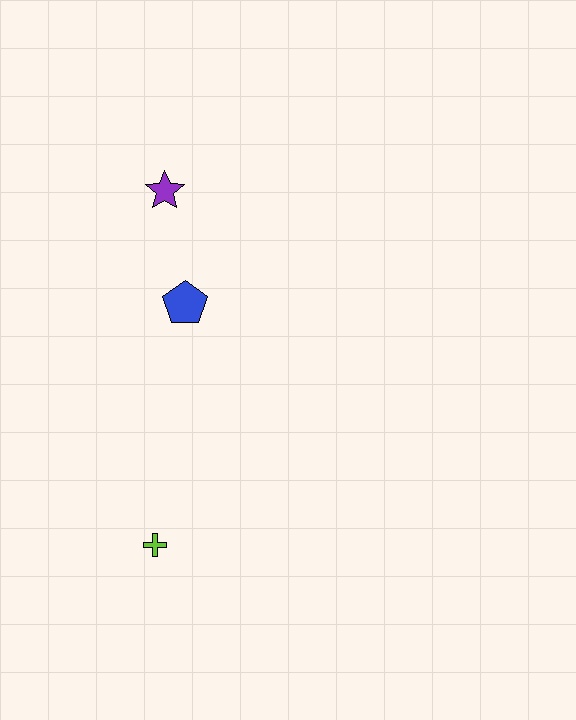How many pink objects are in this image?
There are no pink objects.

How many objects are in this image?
There are 3 objects.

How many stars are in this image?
There is 1 star.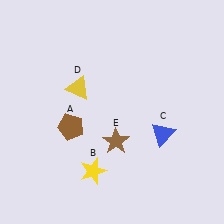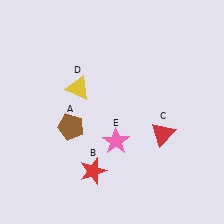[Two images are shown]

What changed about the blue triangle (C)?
In Image 1, C is blue. In Image 2, it changed to red.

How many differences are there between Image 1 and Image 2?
There are 3 differences between the two images.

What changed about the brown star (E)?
In Image 1, E is brown. In Image 2, it changed to pink.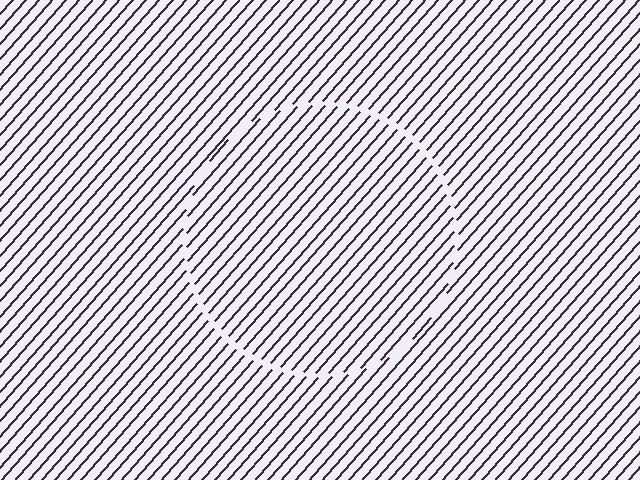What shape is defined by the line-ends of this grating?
An illusory circle. The interior of the shape contains the same grating, shifted by half a period — the contour is defined by the phase discontinuity where line-ends from the inner and outer gratings abut.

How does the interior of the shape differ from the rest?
The interior of the shape contains the same grating, shifted by half a period — the contour is defined by the phase discontinuity where line-ends from the inner and outer gratings abut.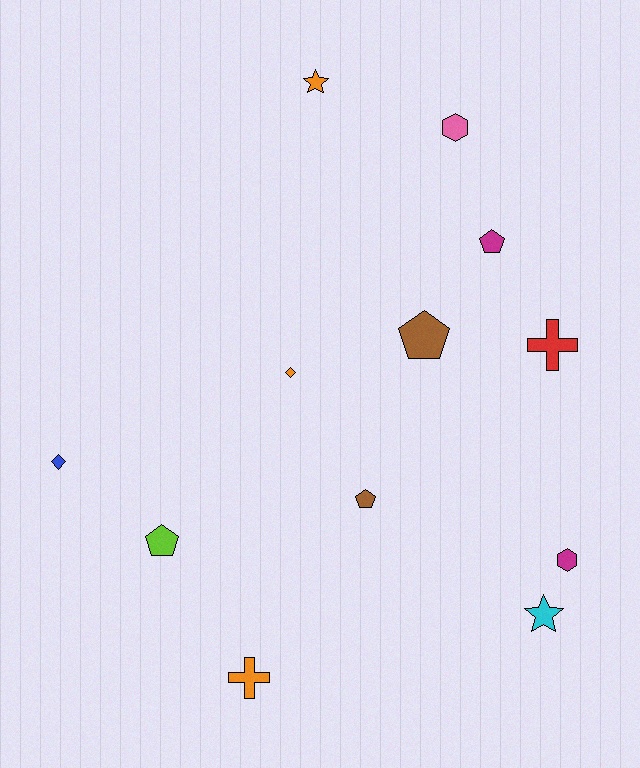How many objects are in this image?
There are 12 objects.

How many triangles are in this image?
There are no triangles.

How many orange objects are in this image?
There are 3 orange objects.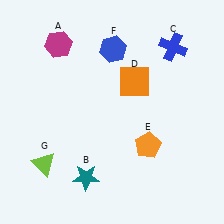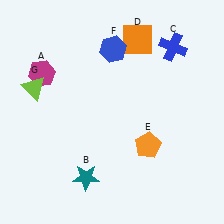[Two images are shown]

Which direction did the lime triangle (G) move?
The lime triangle (G) moved up.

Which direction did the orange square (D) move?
The orange square (D) moved up.